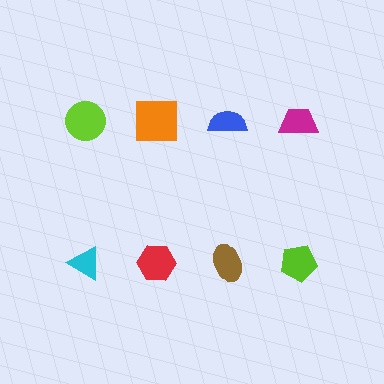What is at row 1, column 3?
A blue semicircle.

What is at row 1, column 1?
A lime circle.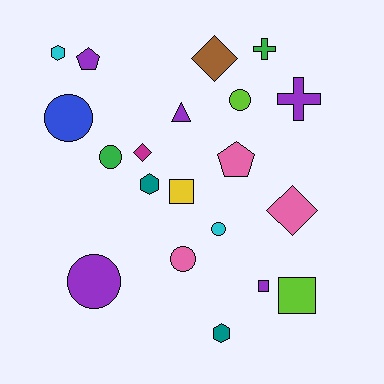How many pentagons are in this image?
There are 2 pentagons.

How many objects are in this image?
There are 20 objects.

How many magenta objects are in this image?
There is 1 magenta object.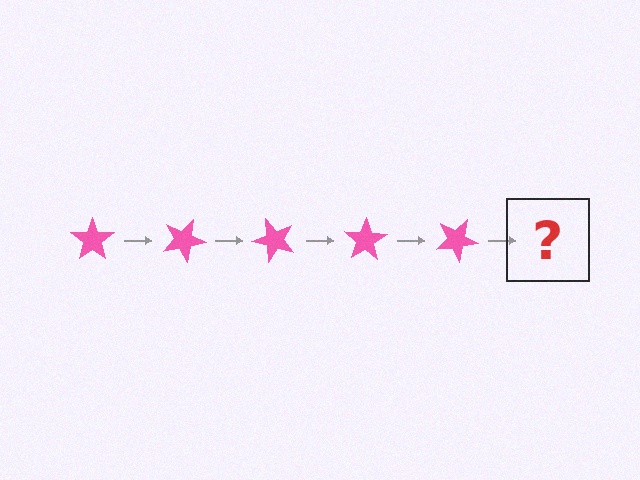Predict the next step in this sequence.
The next step is a pink star rotated 125 degrees.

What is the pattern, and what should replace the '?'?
The pattern is that the star rotates 25 degrees each step. The '?' should be a pink star rotated 125 degrees.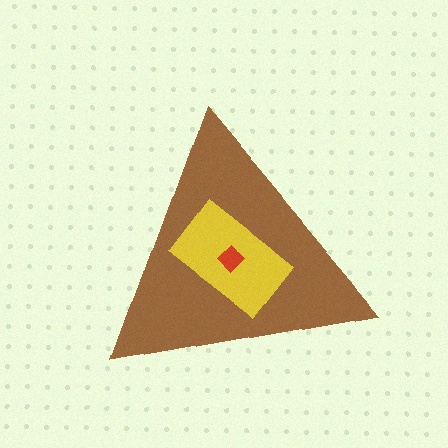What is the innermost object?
The red diamond.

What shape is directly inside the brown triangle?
The yellow rectangle.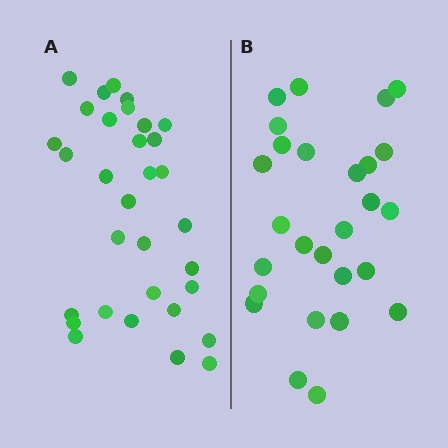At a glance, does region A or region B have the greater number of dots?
Region A (the left region) has more dots.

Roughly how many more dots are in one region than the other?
Region A has about 5 more dots than region B.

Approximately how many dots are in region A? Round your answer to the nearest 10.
About 30 dots. (The exact count is 32, which rounds to 30.)